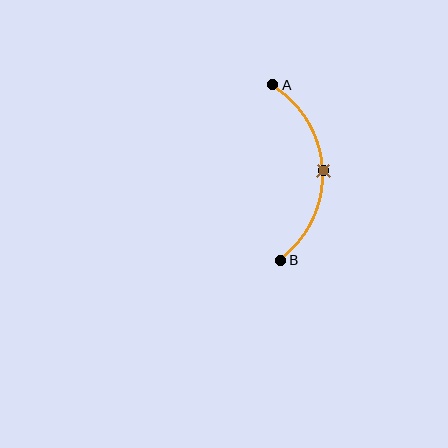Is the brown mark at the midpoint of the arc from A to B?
Yes. The brown mark lies on the arc at equal arc-length from both A and B — it is the arc midpoint.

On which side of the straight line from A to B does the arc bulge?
The arc bulges to the right of the straight line connecting A and B.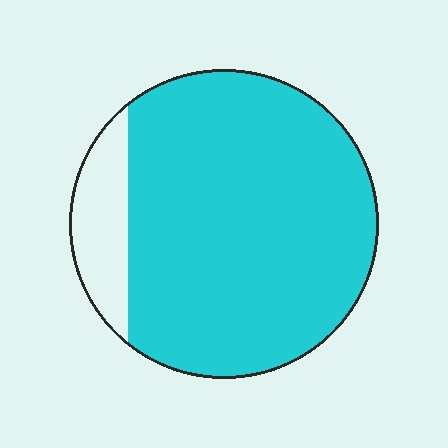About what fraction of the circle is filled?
About seven eighths (7/8).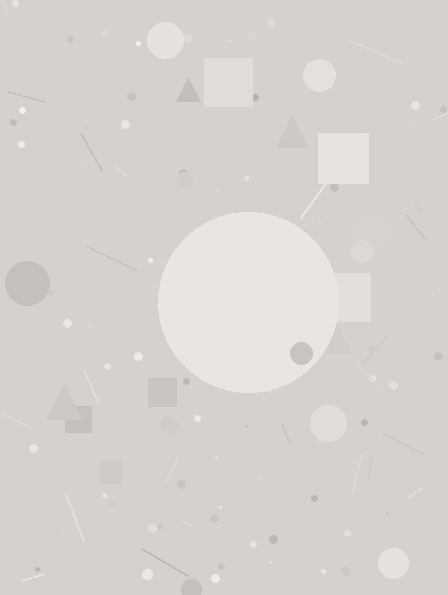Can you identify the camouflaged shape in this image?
The camouflaged shape is a circle.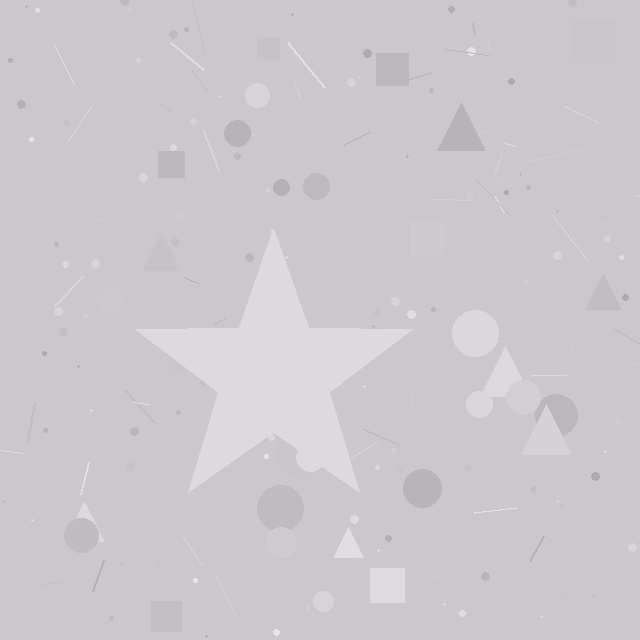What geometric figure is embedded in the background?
A star is embedded in the background.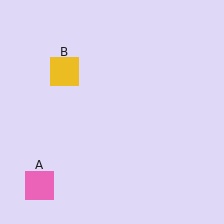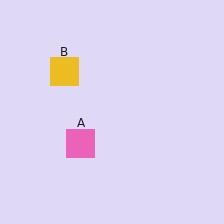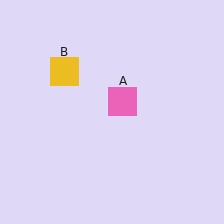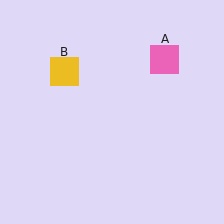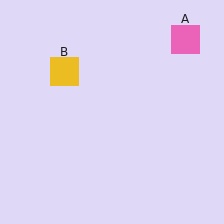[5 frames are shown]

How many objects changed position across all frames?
1 object changed position: pink square (object A).